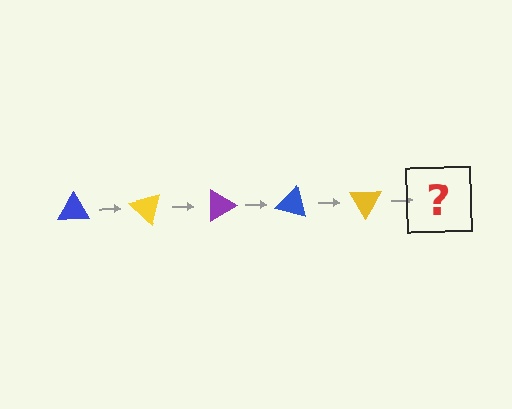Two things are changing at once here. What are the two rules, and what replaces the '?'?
The two rules are that it rotates 45 degrees each step and the color cycles through blue, yellow, and purple. The '?' should be a purple triangle, rotated 225 degrees from the start.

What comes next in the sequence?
The next element should be a purple triangle, rotated 225 degrees from the start.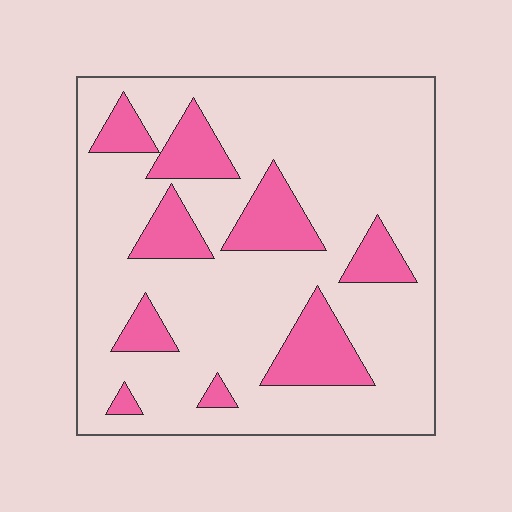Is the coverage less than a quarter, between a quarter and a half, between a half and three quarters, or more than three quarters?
Less than a quarter.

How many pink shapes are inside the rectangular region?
9.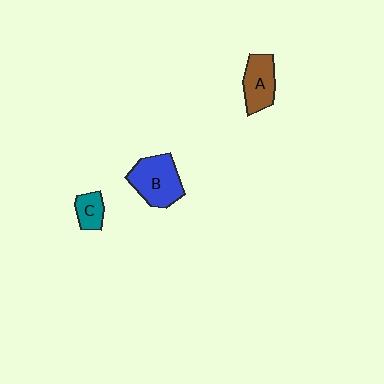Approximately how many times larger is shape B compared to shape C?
Approximately 2.3 times.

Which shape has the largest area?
Shape B (blue).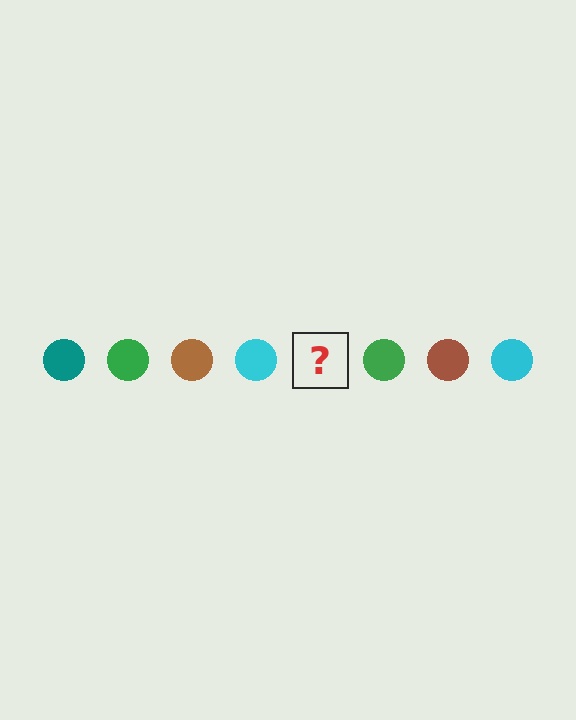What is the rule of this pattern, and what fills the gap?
The rule is that the pattern cycles through teal, green, brown, cyan circles. The gap should be filled with a teal circle.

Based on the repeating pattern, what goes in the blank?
The blank should be a teal circle.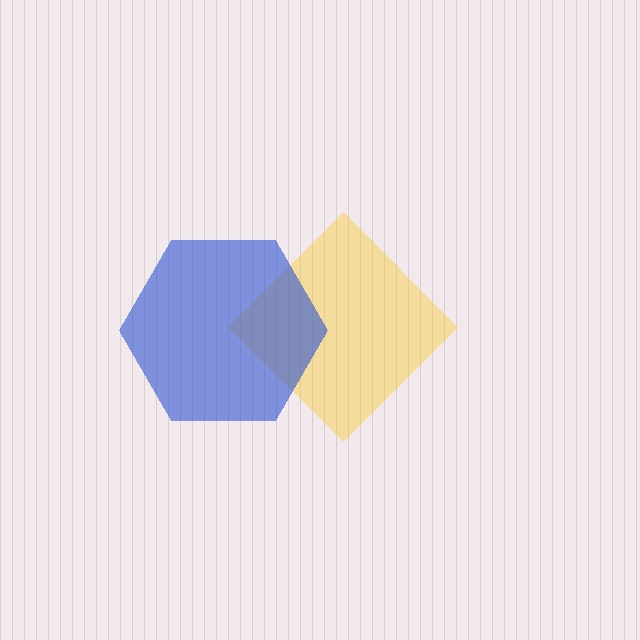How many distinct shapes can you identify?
There are 2 distinct shapes: a yellow diamond, a blue hexagon.